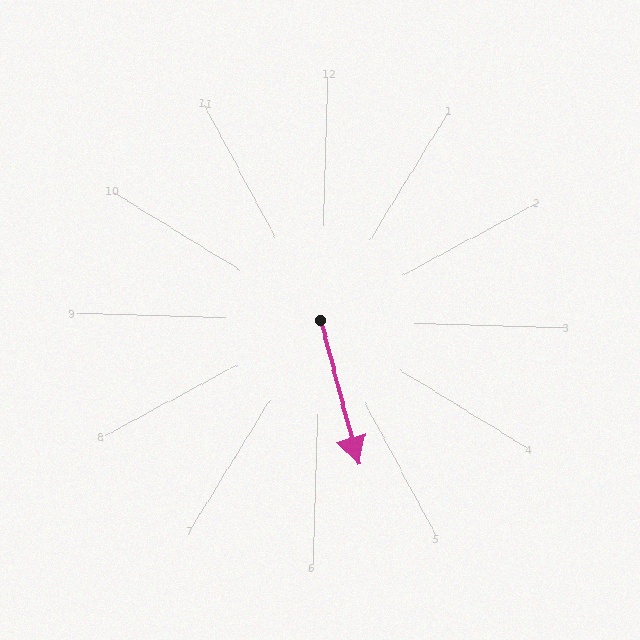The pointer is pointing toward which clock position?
Roughly 5 o'clock.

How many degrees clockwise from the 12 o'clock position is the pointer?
Approximately 164 degrees.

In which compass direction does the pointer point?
South.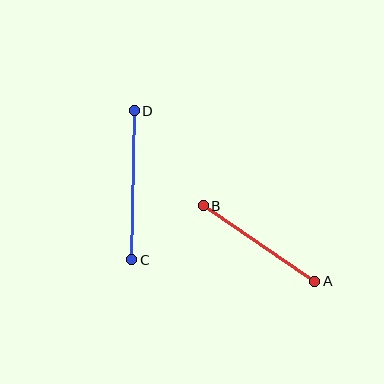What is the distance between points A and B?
The distance is approximately 134 pixels.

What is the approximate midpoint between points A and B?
The midpoint is at approximately (259, 244) pixels.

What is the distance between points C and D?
The distance is approximately 149 pixels.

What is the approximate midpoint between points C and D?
The midpoint is at approximately (133, 185) pixels.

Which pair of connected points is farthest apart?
Points C and D are farthest apart.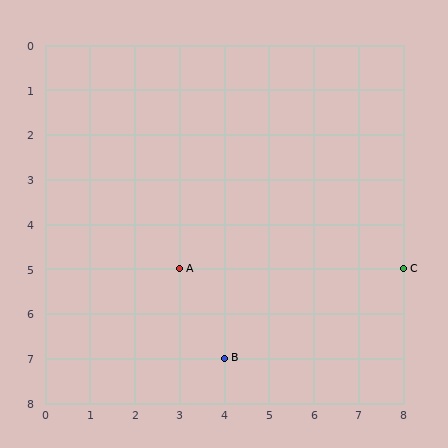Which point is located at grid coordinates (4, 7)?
Point B is at (4, 7).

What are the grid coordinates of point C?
Point C is at grid coordinates (8, 5).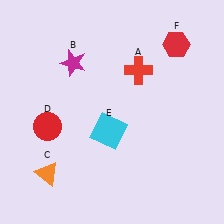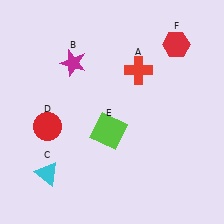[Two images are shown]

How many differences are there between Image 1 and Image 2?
There are 2 differences between the two images.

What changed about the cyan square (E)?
In Image 1, E is cyan. In Image 2, it changed to lime.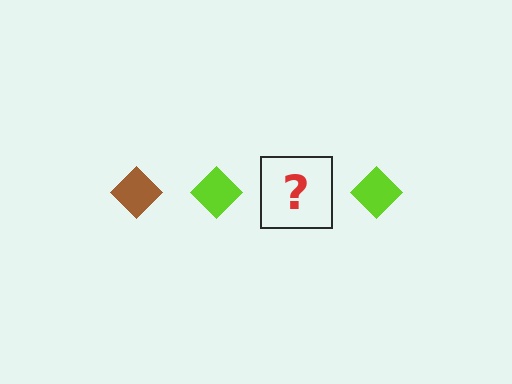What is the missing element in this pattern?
The missing element is a brown diamond.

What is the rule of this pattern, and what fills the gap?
The rule is that the pattern cycles through brown, lime diamonds. The gap should be filled with a brown diamond.